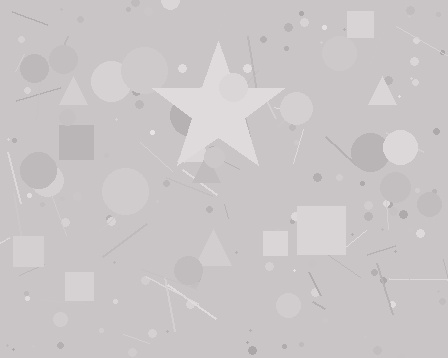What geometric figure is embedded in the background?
A star is embedded in the background.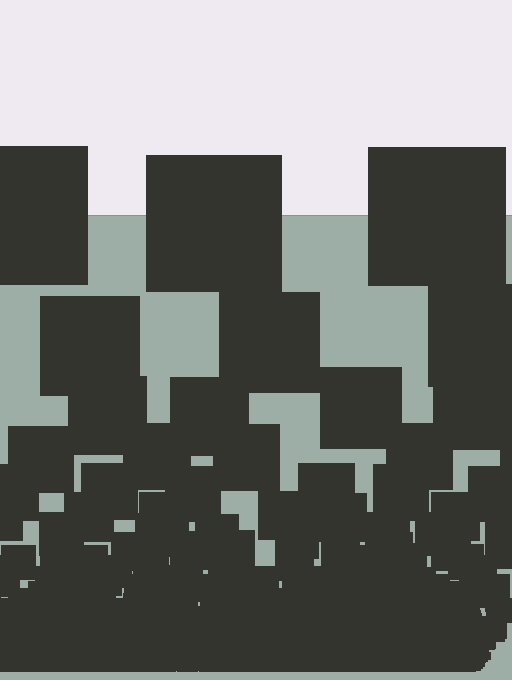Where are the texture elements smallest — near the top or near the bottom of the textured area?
Near the bottom.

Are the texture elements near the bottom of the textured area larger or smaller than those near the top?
Smaller. The gradient is inverted — elements near the bottom are smaller and denser.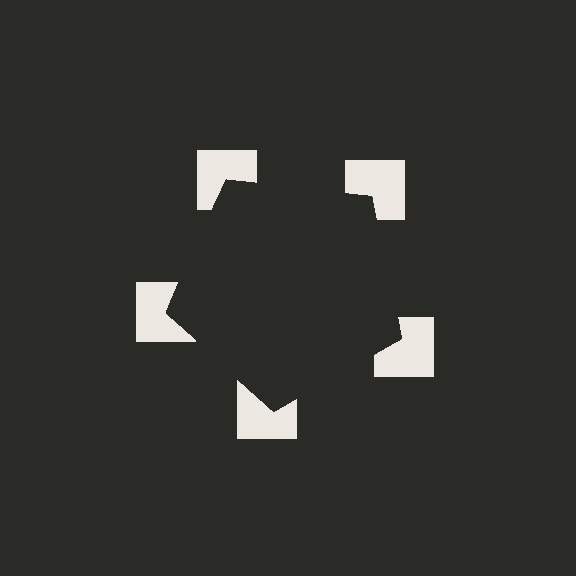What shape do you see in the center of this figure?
An illusory pentagon — its edges are inferred from the aligned wedge cuts in the notched squares, not physically drawn.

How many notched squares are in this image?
There are 5 — one at each vertex of the illusory pentagon.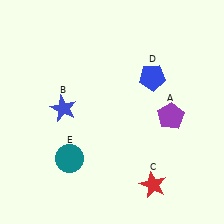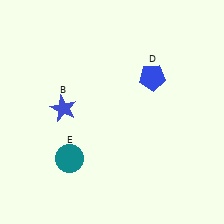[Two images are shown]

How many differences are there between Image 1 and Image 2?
There are 2 differences between the two images.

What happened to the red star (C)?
The red star (C) was removed in Image 2. It was in the bottom-right area of Image 1.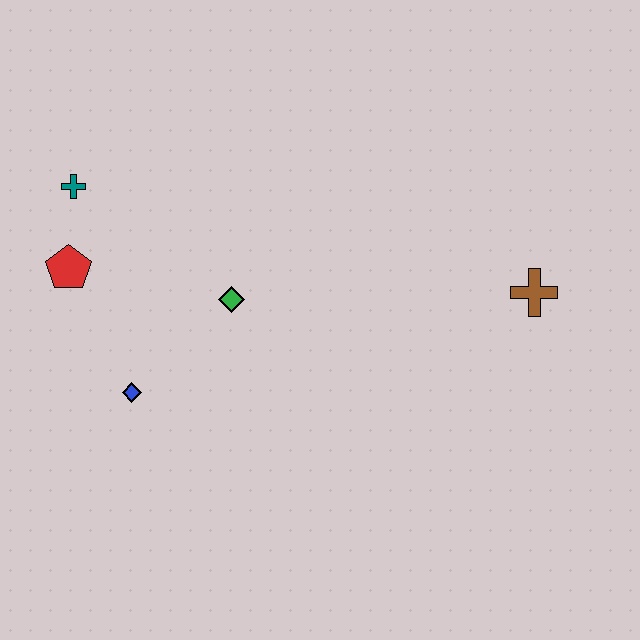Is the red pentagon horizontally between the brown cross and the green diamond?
No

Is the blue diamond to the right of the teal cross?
Yes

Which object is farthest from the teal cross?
The brown cross is farthest from the teal cross.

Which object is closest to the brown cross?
The green diamond is closest to the brown cross.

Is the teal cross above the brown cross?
Yes